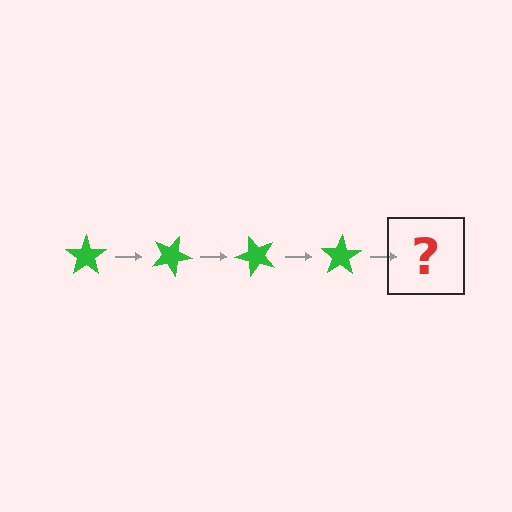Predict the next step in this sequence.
The next step is a green star rotated 100 degrees.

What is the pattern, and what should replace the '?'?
The pattern is that the star rotates 25 degrees each step. The '?' should be a green star rotated 100 degrees.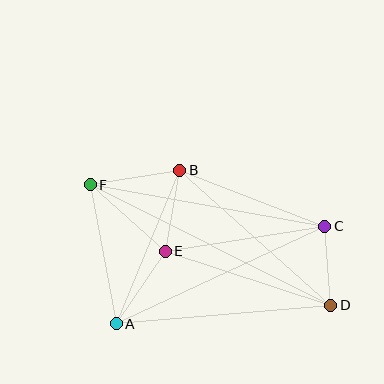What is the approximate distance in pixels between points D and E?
The distance between D and E is approximately 174 pixels.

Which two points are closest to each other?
Points C and D are closest to each other.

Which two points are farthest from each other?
Points D and F are farthest from each other.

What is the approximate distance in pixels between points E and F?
The distance between E and F is approximately 101 pixels.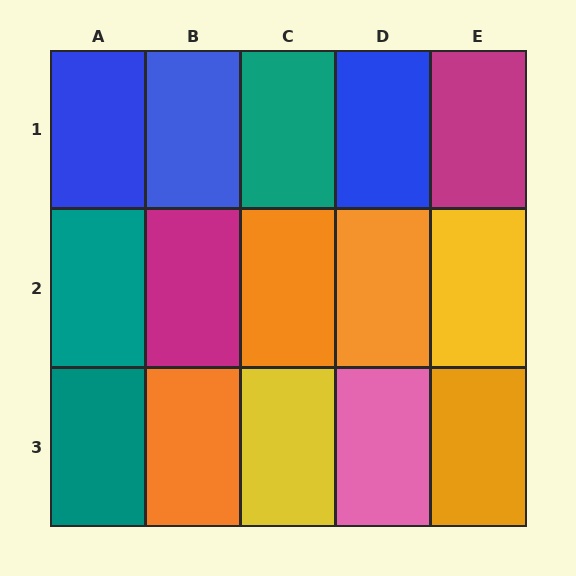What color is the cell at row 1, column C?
Teal.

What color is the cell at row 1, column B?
Blue.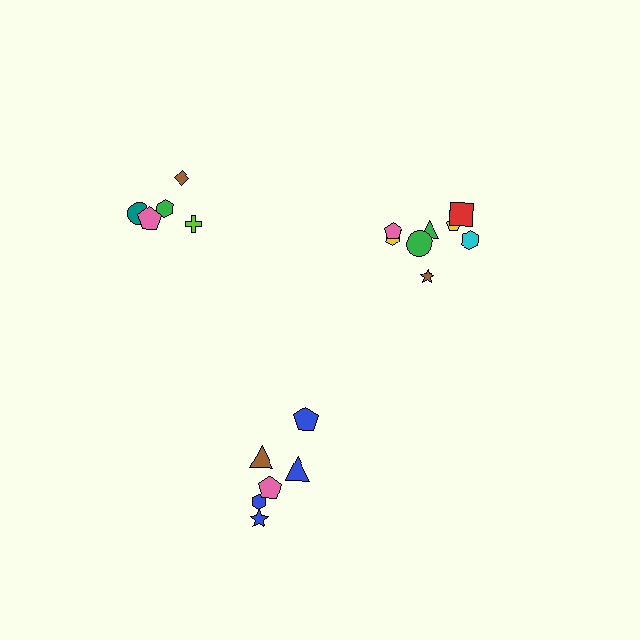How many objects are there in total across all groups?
There are 19 objects.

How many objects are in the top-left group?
There are 5 objects.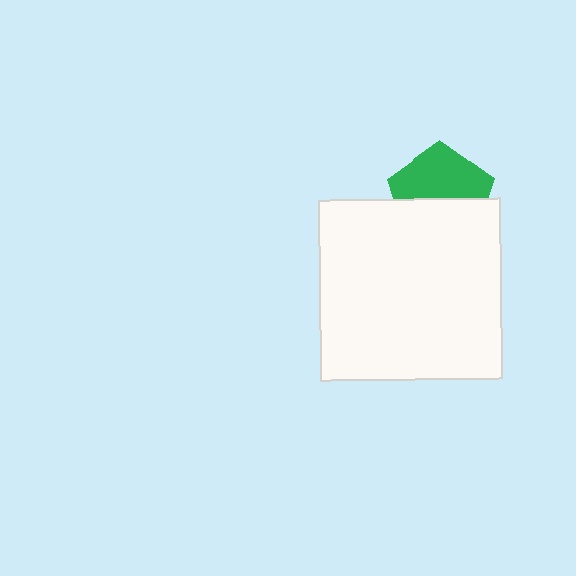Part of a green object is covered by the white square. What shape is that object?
It is a pentagon.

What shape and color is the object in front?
The object in front is a white square.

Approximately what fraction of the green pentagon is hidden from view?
Roughly 48% of the green pentagon is hidden behind the white square.